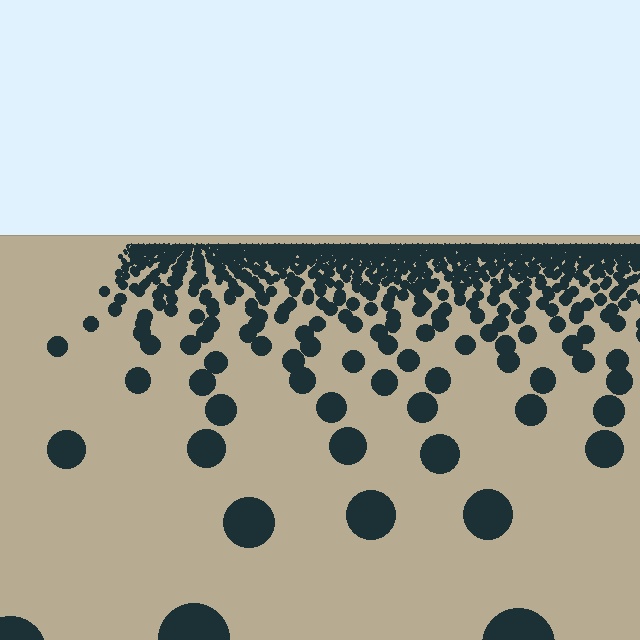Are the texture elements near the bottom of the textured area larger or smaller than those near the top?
Larger. Near the bottom, elements are closer to the viewer and appear at a bigger on-screen size.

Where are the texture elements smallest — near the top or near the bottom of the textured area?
Near the top.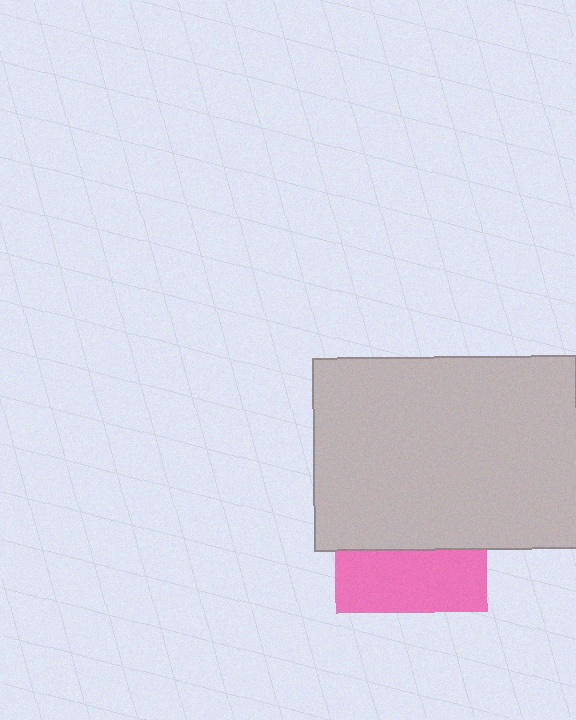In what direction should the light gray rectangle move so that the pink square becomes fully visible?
The light gray rectangle should move up. That is the shortest direction to clear the overlap and leave the pink square fully visible.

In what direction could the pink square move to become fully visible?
The pink square could move down. That would shift it out from behind the light gray rectangle entirely.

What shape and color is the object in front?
The object in front is a light gray rectangle.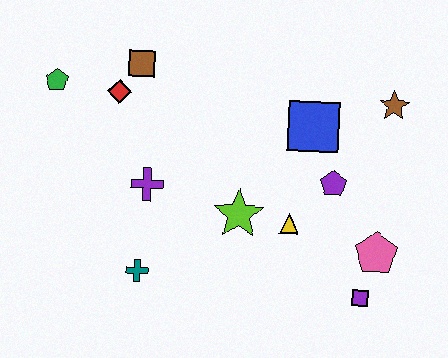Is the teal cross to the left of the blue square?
Yes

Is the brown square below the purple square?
No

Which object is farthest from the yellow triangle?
The green pentagon is farthest from the yellow triangle.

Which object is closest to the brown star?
The blue square is closest to the brown star.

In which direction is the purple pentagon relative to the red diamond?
The purple pentagon is to the right of the red diamond.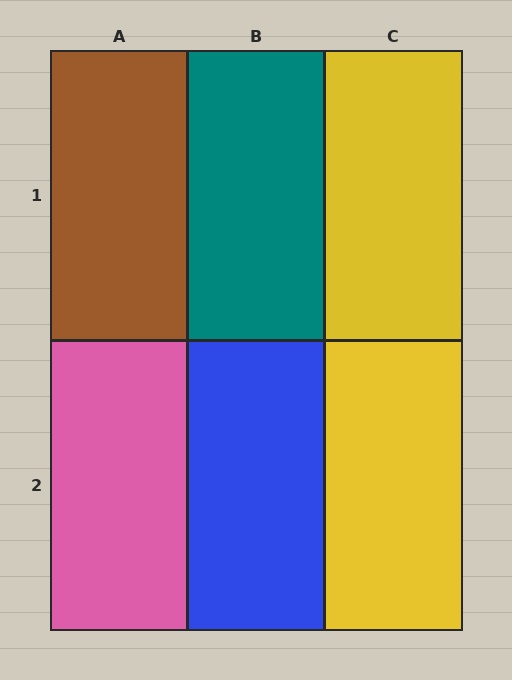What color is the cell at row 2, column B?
Blue.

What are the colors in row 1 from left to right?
Brown, teal, yellow.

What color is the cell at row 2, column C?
Yellow.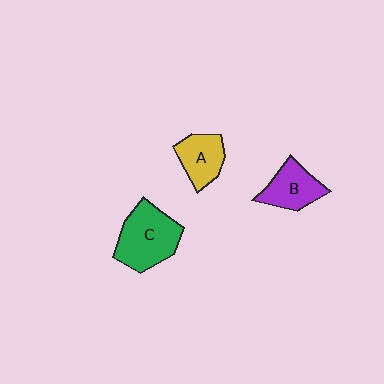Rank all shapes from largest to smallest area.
From largest to smallest: C (green), B (purple), A (yellow).